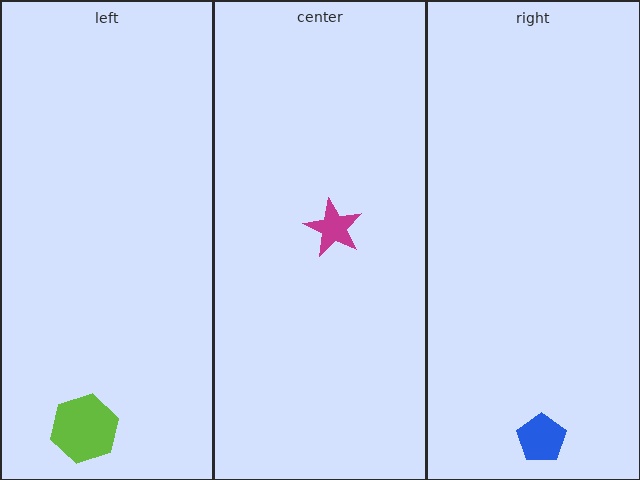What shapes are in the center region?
The magenta star.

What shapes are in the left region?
The lime hexagon.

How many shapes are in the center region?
1.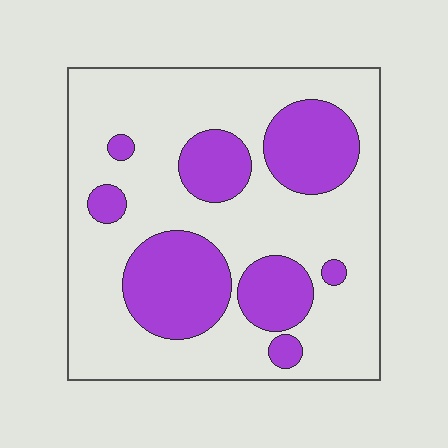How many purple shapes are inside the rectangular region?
8.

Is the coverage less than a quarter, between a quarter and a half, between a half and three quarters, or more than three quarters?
Between a quarter and a half.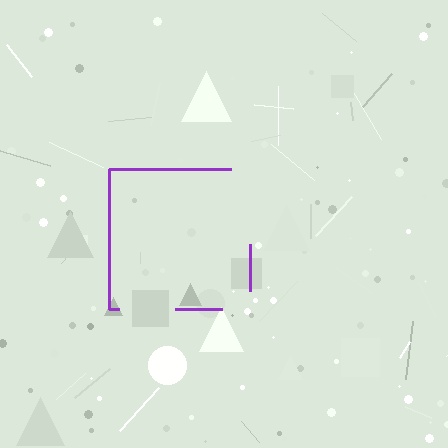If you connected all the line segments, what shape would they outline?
They would outline a square.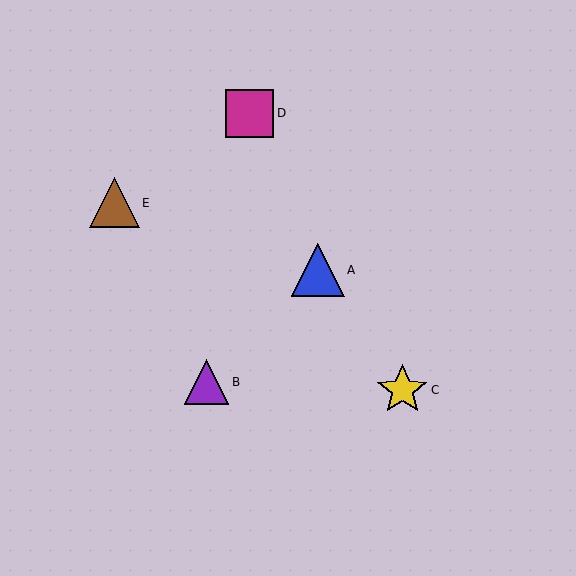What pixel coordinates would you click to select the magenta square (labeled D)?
Click at (250, 113) to select the magenta square D.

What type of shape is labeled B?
Shape B is a purple triangle.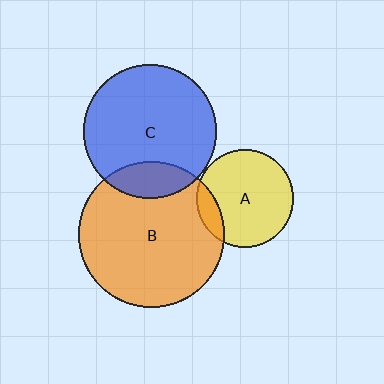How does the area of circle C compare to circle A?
Approximately 1.9 times.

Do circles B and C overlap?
Yes.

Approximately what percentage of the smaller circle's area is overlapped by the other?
Approximately 15%.